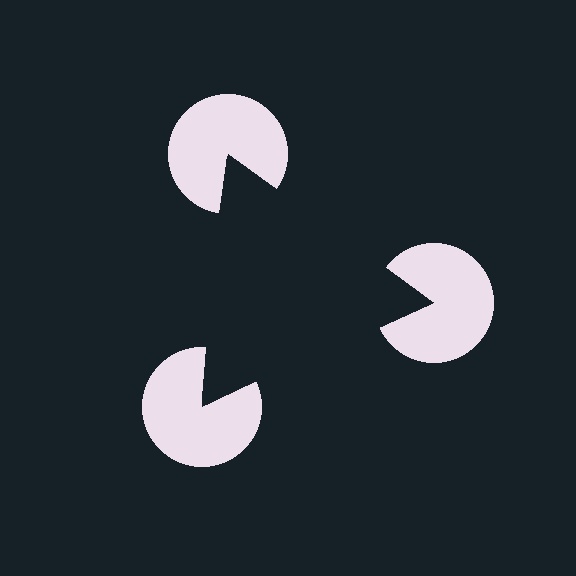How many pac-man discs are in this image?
There are 3 — one at each vertex of the illusory triangle.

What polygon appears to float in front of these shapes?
An illusory triangle — its edges are inferred from the aligned wedge cuts in the pac-man discs, not physically drawn.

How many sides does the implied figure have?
3 sides.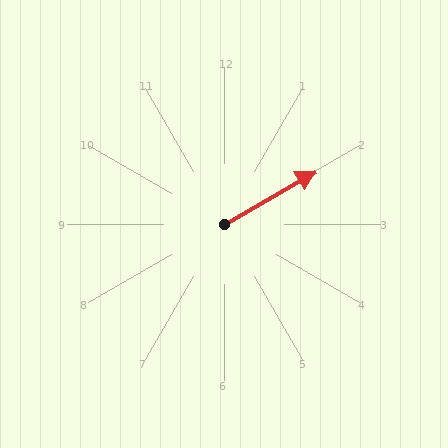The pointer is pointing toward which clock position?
Roughly 2 o'clock.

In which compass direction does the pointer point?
Northeast.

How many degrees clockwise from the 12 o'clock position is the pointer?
Approximately 60 degrees.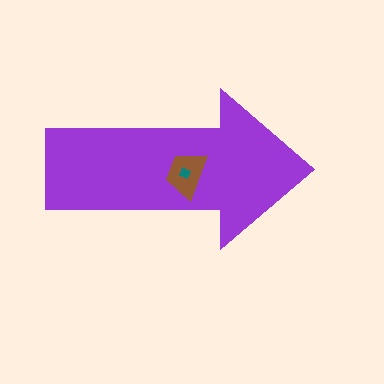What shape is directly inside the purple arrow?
The brown trapezoid.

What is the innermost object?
The teal diamond.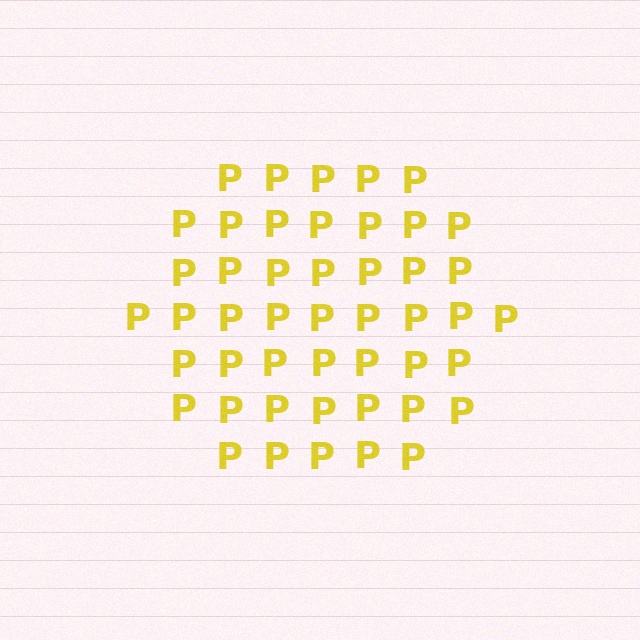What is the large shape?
The large shape is a hexagon.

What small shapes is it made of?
It is made of small letter P's.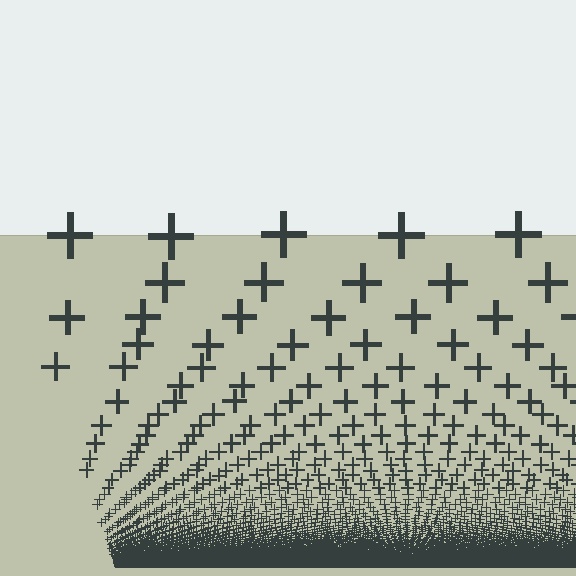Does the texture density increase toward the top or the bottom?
Density increases toward the bottom.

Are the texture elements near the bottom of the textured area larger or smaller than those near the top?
Smaller. The gradient is inverted — elements near the bottom are smaller and denser.